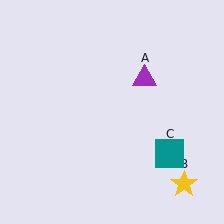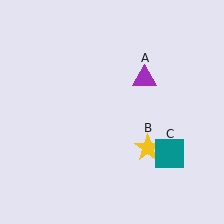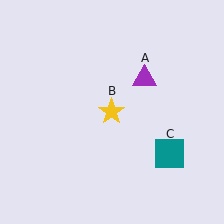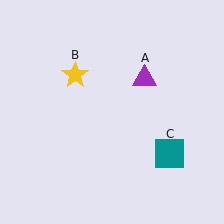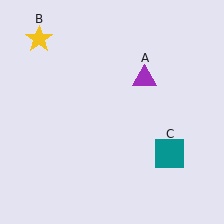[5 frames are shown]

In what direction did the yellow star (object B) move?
The yellow star (object B) moved up and to the left.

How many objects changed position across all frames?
1 object changed position: yellow star (object B).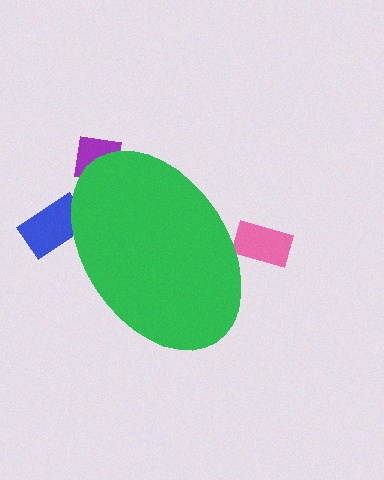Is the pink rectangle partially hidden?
Yes, the pink rectangle is partially hidden behind the green ellipse.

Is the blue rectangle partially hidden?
Yes, the blue rectangle is partially hidden behind the green ellipse.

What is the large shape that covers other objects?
A green ellipse.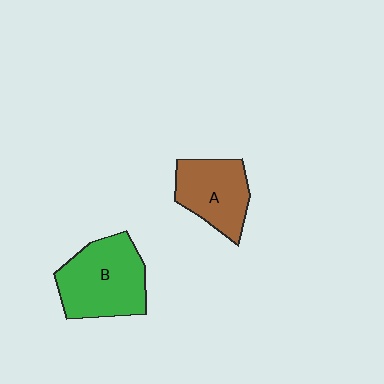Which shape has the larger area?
Shape B (green).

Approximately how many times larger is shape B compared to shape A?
Approximately 1.3 times.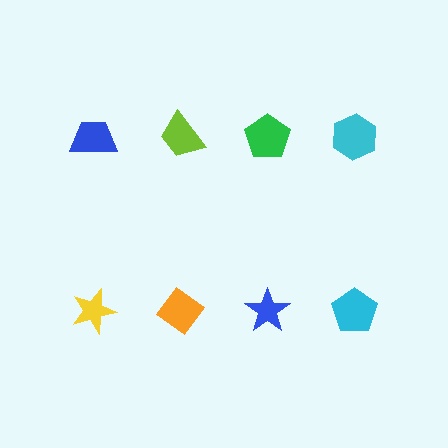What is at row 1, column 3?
A green pentagon.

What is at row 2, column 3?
A blue star.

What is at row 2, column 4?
A cyan pentagon.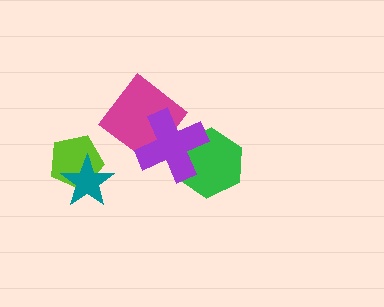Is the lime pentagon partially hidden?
Yes, it is partially covered by another shape.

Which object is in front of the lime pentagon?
The teal star is in front of the lime pentagon.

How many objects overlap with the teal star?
1 object overlaps with the teal star.